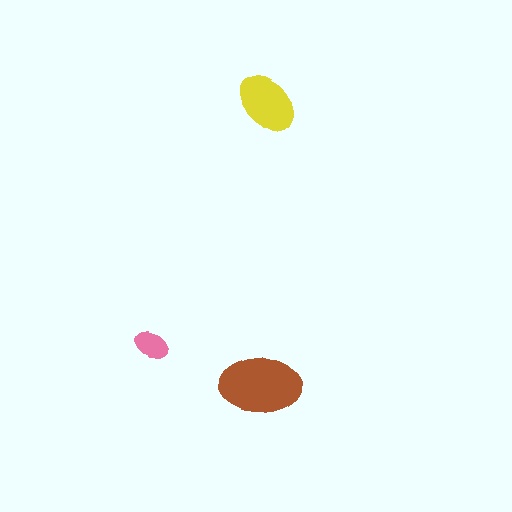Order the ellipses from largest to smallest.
the brown one, the yellow one, the pink one.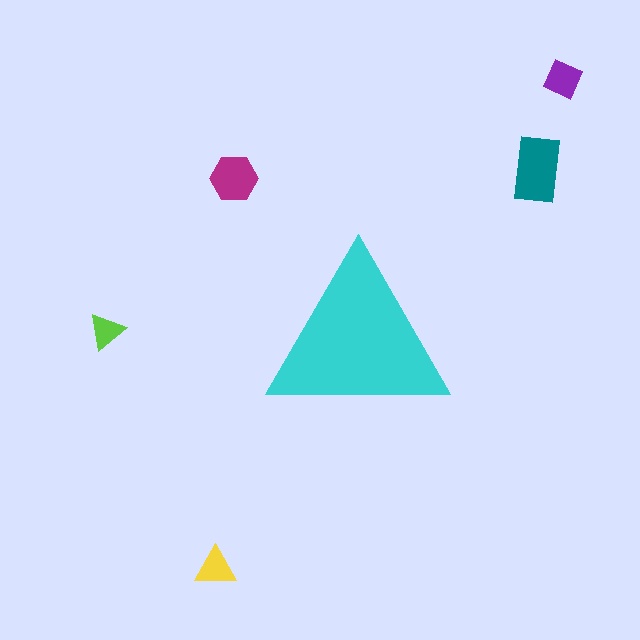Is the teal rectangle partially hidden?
No, the teal rectangle is fully visible.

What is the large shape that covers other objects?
A cyan triangle.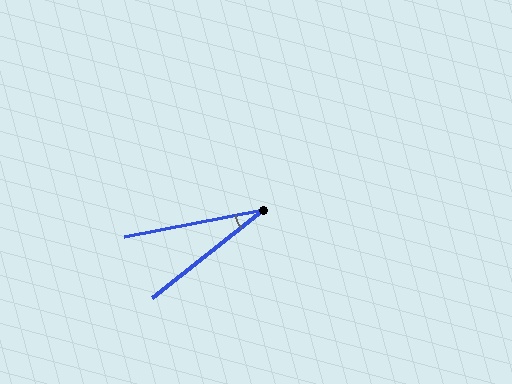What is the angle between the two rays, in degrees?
Approximately 27 degrees.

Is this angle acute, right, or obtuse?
It is acute.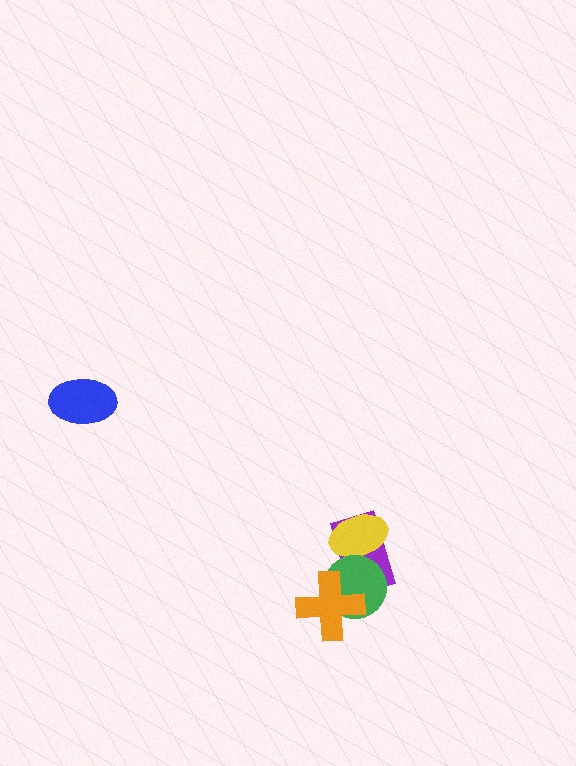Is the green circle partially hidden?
Yes, it is partially covered by another shape.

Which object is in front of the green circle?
The orange cross is in front of the green circle.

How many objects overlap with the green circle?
3 objects overlap with the green circle.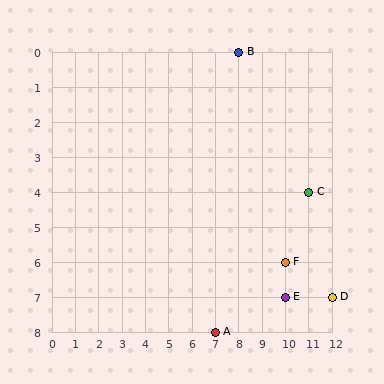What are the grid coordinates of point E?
Point E is at grid coordinates (10, 7).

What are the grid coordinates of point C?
Point C is at grid coordinates (11, 4).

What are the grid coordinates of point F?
Point F is at grid coordinates (10, 6).